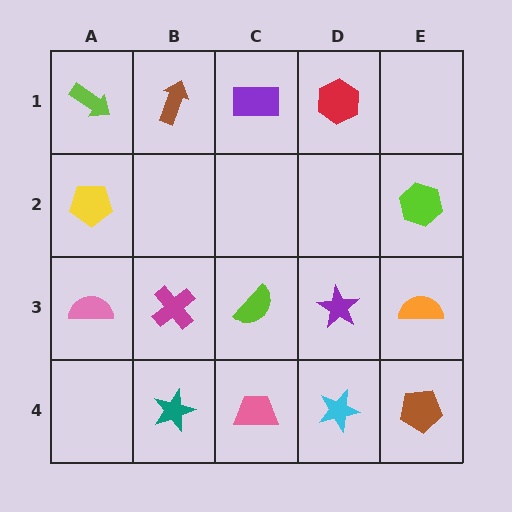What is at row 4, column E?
A brown pentagon.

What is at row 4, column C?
A pink trapezoid.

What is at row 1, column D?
A red hexagon.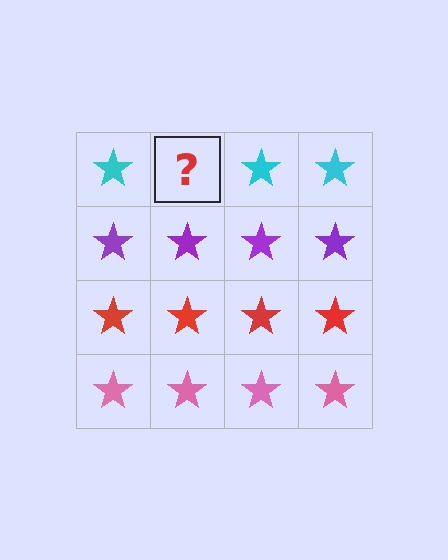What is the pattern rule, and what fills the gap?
The rule is that each row has a consistent color. The gap should be filled with a cyan star.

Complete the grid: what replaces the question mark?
The question mark should be replaced with a cyan star.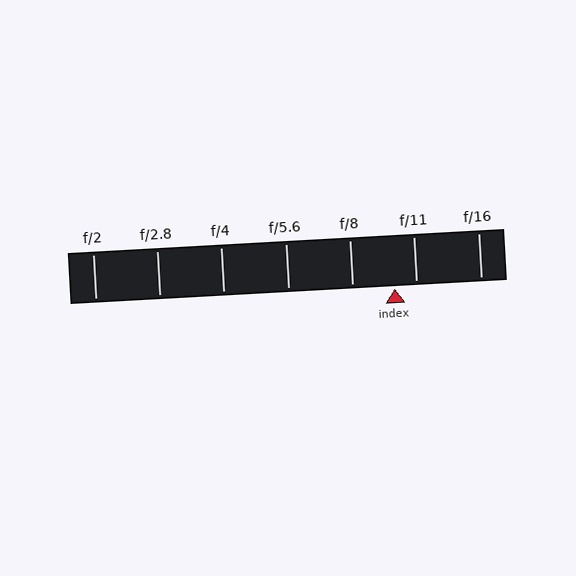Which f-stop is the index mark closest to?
The index mark is closest to f/11.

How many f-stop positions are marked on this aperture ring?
There are 7 f-stop positions marked.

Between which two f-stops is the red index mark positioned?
The index mark is between f/8 and f/11.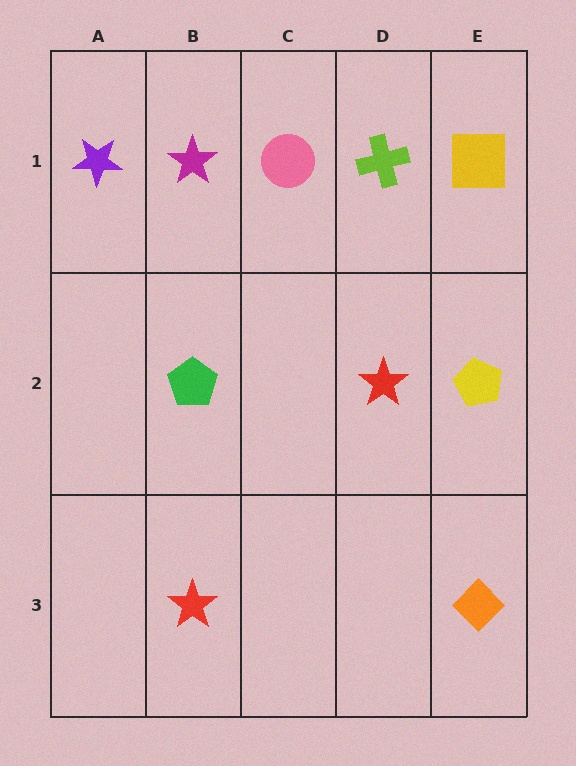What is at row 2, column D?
A red star.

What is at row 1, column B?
A magenta star.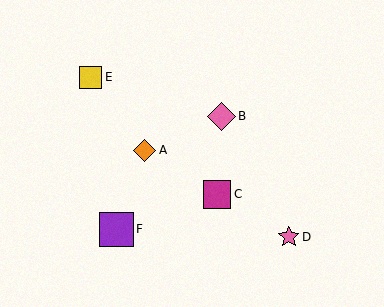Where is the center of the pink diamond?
The center of the pink diamond is at (221, 116).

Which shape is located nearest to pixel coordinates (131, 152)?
The orange diamond (labeled A) at (145, 151) is nearest to that location.